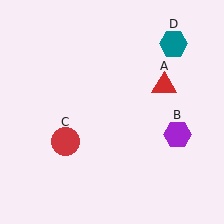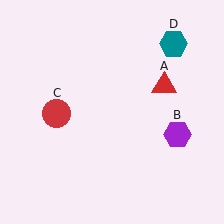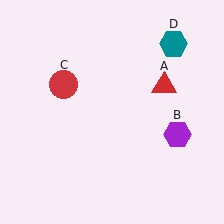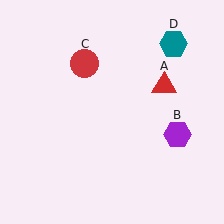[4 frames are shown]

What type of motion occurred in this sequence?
The red circle (object C) rotated clockwise around the center of the scene.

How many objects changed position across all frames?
1 object changed position: red circle (object C).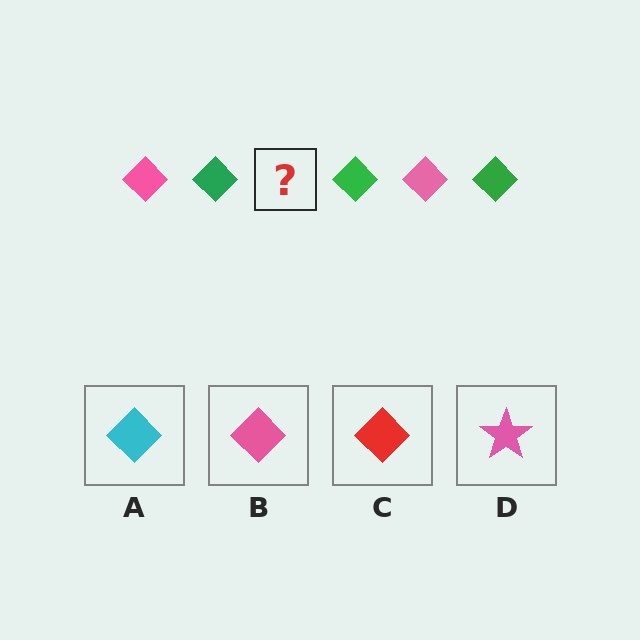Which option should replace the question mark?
Option B.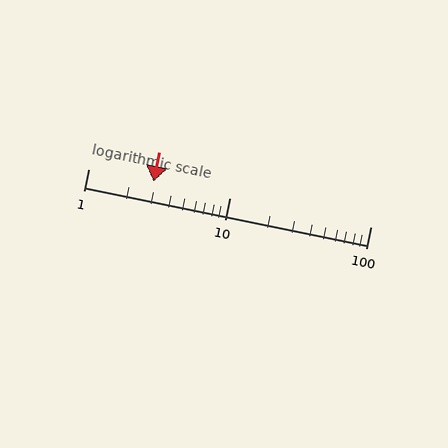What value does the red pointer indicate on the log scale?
The pointer indicates approximately 2.9.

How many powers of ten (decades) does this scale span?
The scale spans 2 decades, from 1 to 100.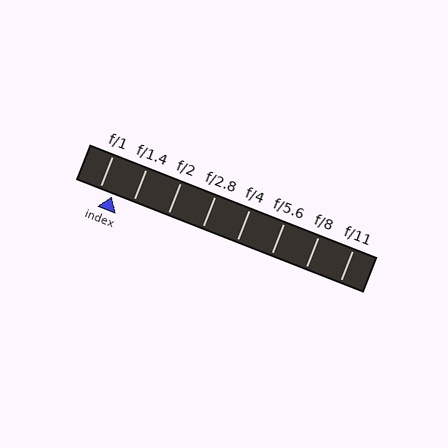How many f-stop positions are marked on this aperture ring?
There are 8 f-stop positions marked.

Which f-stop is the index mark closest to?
The index mark is closest to f/1.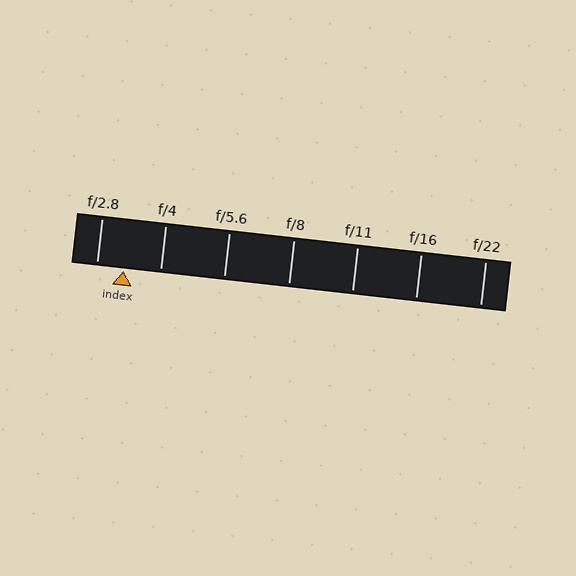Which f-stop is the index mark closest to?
The index mark is closest to f/2.8.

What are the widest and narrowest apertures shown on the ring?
The widest aperture shown is f/2.8 and the narrowest is f/22.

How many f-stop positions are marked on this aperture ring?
There are 7 f-stop positions marked.